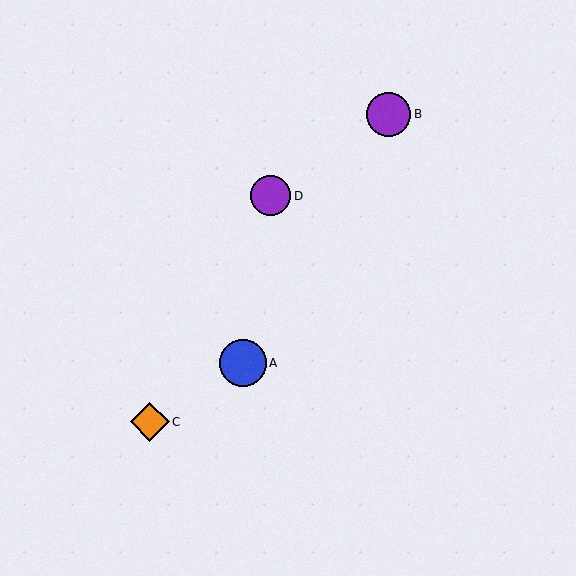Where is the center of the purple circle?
The center of the purple circle is at (271, 196).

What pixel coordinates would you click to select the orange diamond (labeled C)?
Click at (150, 422) to select the orange diamond C.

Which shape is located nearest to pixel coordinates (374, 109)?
The purple circle (labeled B) at (388, 114) is nearest to that location.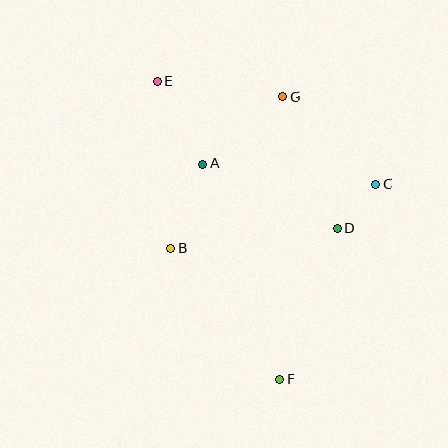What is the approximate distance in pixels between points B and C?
The distance between B and C is approximately 215 pixels.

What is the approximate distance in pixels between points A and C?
The distance between A and C is approximately 174 pixels.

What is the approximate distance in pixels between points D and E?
The distance between D and E is approximately 232 pixels.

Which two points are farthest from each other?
Points E and F are farthest from each other.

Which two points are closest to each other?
Points C and D are closest to each other.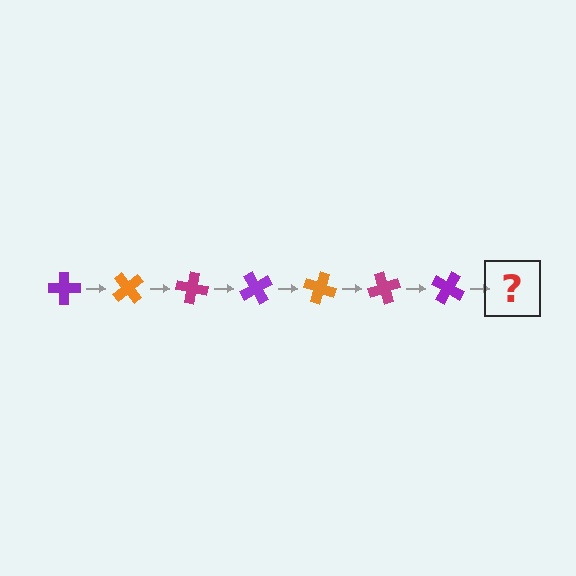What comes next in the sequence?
The next element should be an orange cross, rotated 350 degrees from the start.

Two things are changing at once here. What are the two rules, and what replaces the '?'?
The two rules are that it rotates 50 degrees each step and the color cycles through purple, orange, and magenta. The '?' should be an orange cross, rotated 350 degrees from the start.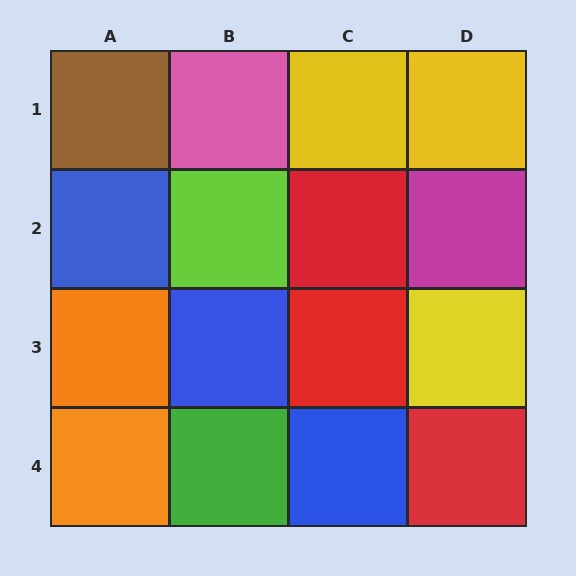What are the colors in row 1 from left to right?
Brown, pink, yellow, yellow.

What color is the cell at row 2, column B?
Lime.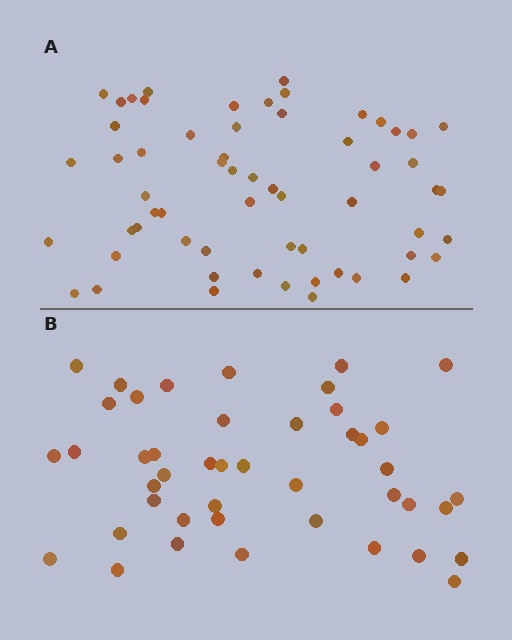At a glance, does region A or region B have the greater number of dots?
Region A (the top region) has more dots.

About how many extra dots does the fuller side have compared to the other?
Region A has approximately 15 more dots than region B.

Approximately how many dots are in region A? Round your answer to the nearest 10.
About 60 dots.